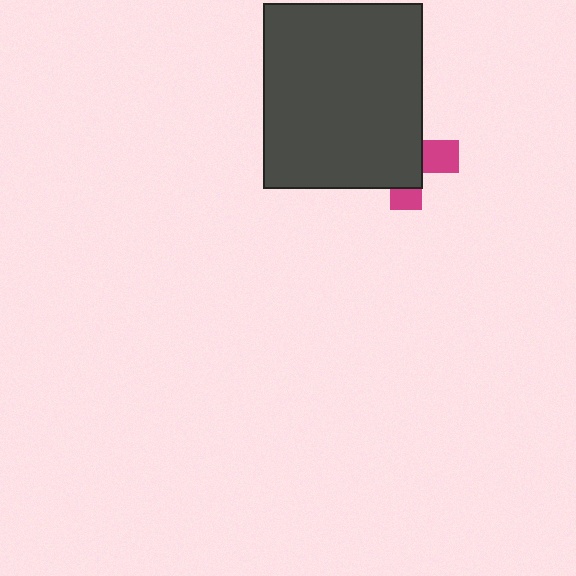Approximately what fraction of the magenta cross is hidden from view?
Roughly 68% of the magenta cross is hidden behind the dark gray rectangle.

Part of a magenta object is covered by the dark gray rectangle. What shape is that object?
It is a cross.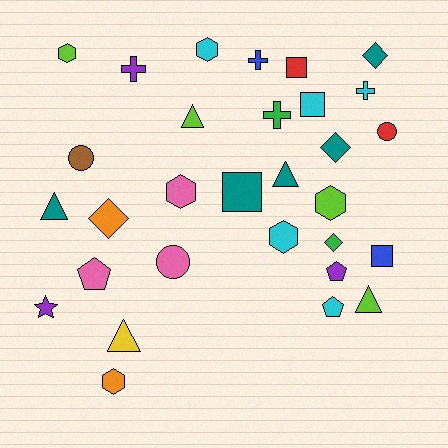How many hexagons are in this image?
There are 6 hexagons.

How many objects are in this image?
There are 30 objects.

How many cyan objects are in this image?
There are 5 cyan objects.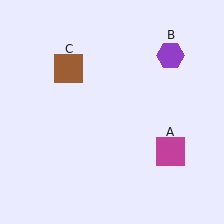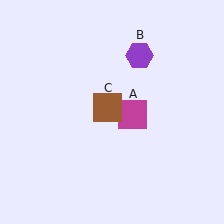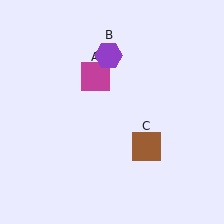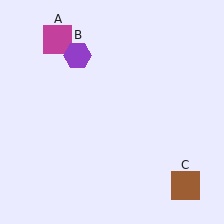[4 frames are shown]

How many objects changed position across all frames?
3 objects changed position: magenta square (object A), purple hexagon (object B), brown square (object C).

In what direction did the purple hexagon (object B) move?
The purple hexagon (object B) moved left.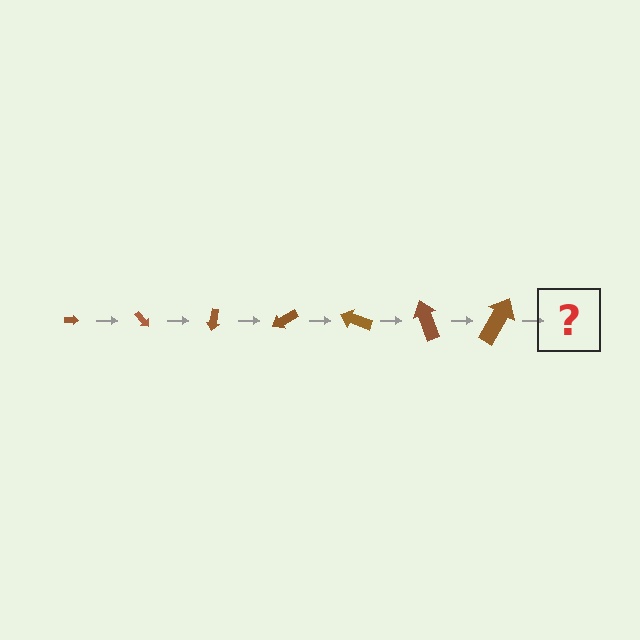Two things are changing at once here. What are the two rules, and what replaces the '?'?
The two rules are that the arrow grows larger each step and it rotates 50 degrees each step. The '?' should be an arrow, larger than the previous one and rotated 350 degrees from the start.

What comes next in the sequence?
The next element should be an arrow, larger than the previous one and rotated 350 degrees from the start.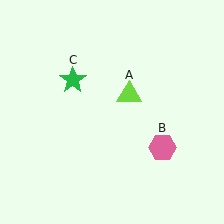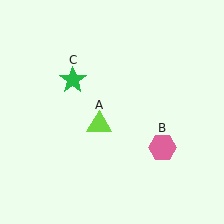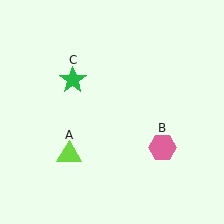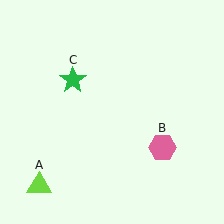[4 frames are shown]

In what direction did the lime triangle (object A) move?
The lime triangle (object A) moved down and to the left.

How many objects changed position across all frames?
1 object changed position: lime triangle (object A).